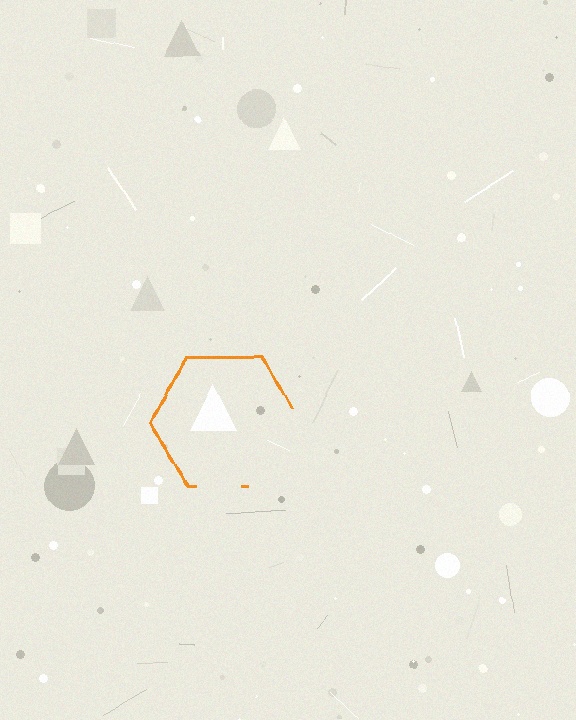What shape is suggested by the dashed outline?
The dashed outline suggests a hexagon.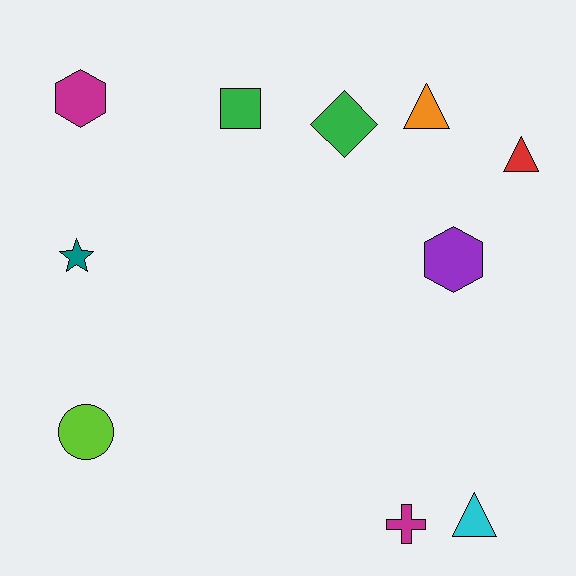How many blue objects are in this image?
There are no blue objects.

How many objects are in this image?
There are 10 objects.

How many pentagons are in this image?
There are no pentagons.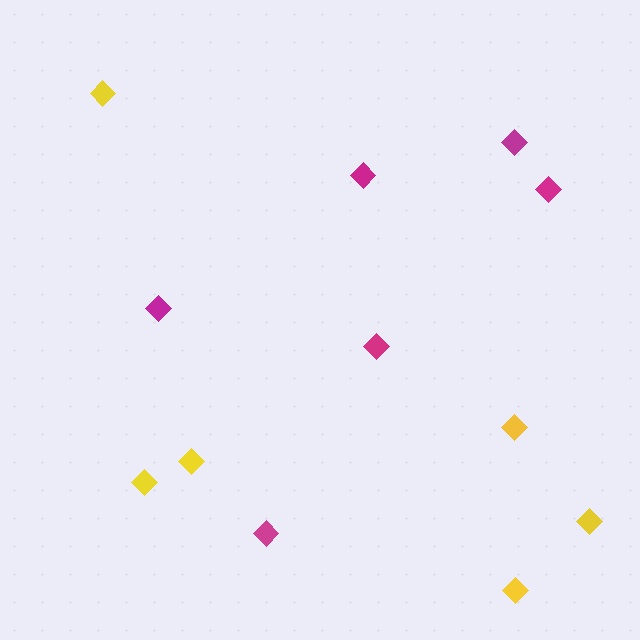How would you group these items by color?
There are 2 groups: one group of yellow diamonds (6) and one group of magenta diamonds (6).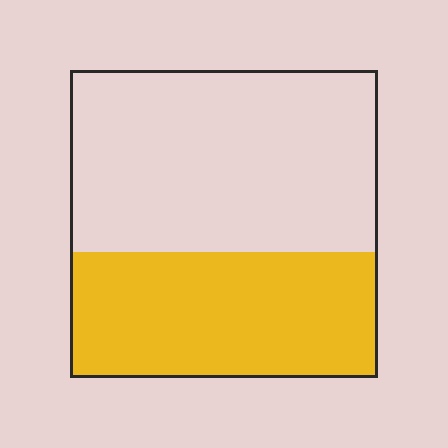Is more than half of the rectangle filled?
No.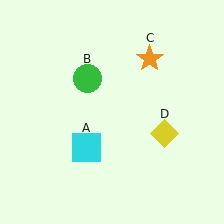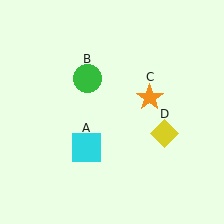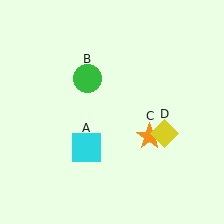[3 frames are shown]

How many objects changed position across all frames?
1 object changed position: orange star (object C).